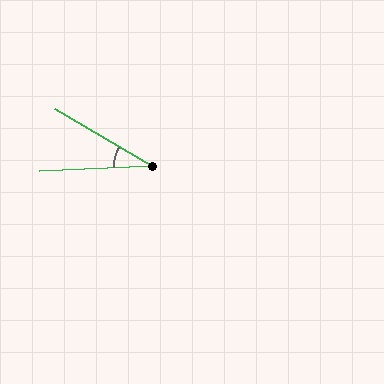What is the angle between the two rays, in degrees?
Approximately 33 degrees.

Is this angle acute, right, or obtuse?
It is acute.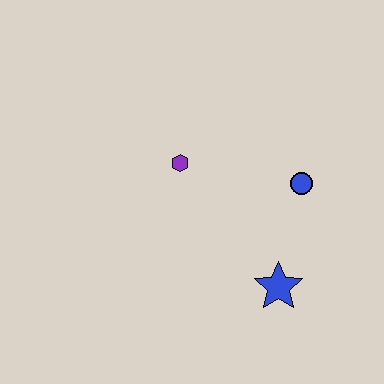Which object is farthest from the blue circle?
The purple hexagon is farthest from the blue circle.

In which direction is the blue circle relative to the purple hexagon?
The blue circle is to the right of the purple hexagon.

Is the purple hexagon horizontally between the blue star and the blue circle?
No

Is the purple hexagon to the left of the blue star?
Yes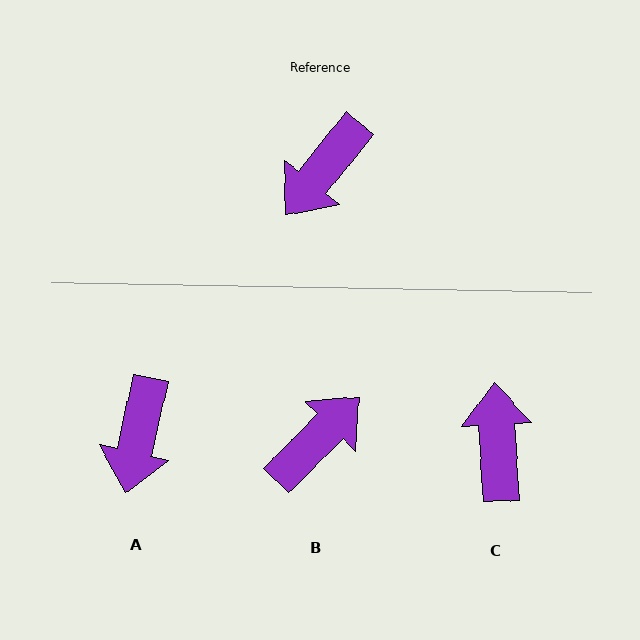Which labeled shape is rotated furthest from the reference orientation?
B, about 174 degrees away.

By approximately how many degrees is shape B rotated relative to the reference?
Approximately 174 degrees counter-clockwise.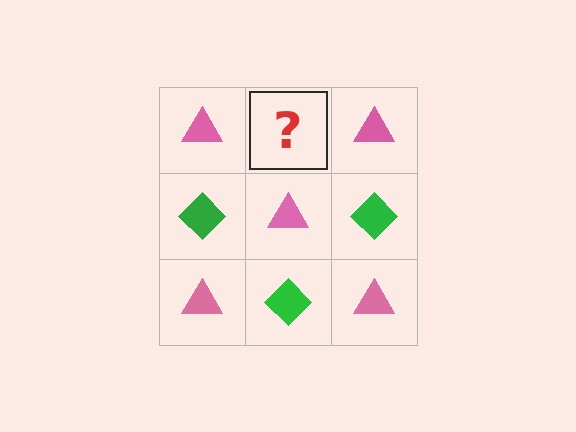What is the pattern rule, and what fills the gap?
The rule is that it alternates pink triangle and green diamond in a checkerboard pattern. The gap should be filled with a green diamond.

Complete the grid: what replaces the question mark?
The question mark should be replaced with a green diamond.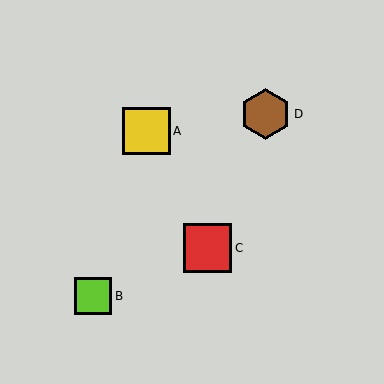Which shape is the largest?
The brown hexagon (labeled D) is the largest.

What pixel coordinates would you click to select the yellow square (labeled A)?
Click at (147, 131) to select the yellow square A.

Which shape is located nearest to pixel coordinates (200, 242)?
The red square (labeled C) at (208, 248) is nearest to that location.